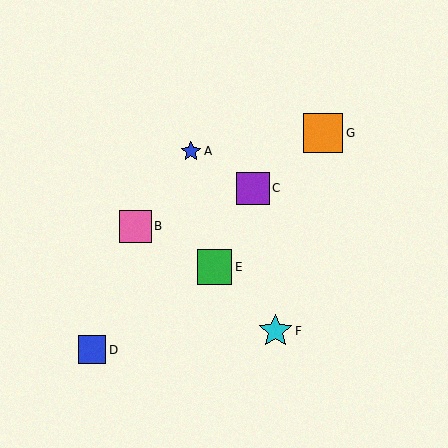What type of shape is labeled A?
Shape A is a blue star.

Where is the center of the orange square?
The center of the orange square is at (323, 133).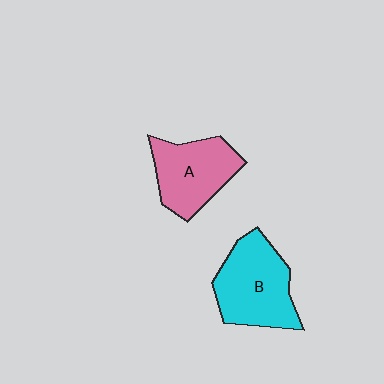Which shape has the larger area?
Shape B (cyan).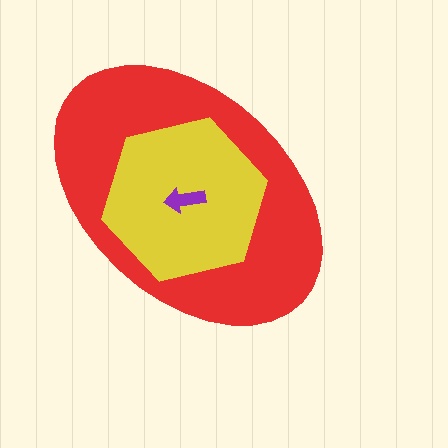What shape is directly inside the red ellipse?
The yellow hexagon.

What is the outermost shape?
The red ellipse.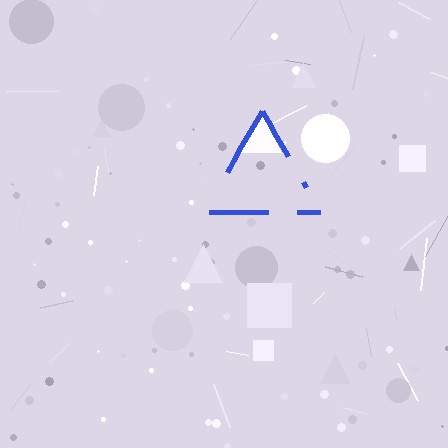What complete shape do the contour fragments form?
The contour fragments form a triangle.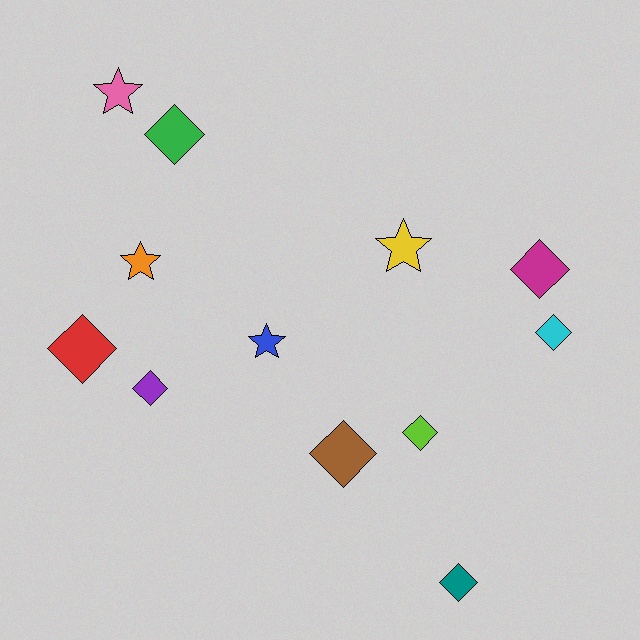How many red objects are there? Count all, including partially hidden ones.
There is 1 red object.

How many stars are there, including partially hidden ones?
There are 4 stars.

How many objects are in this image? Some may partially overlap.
There are 12 objects.